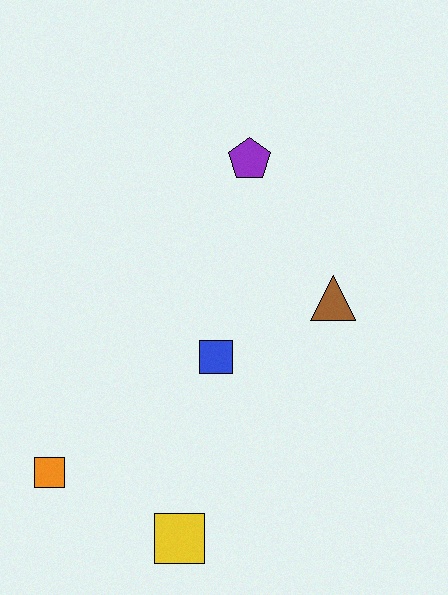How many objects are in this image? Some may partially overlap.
There are 5 objects.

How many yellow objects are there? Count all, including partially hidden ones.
There is 1 yellow object.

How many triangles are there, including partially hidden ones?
There is 1 triangle.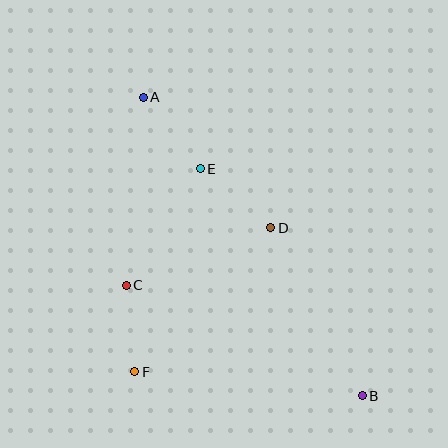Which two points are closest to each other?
Points C and F are closest to each other.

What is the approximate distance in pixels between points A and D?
The distance between A and D is approximately 183 pixels.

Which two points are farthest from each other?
Points A and B are farthest from each other.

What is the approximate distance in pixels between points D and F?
The distance between D and F is approximately 198 pixels.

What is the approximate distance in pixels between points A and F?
The distance between A and F is approximately 275 pixels.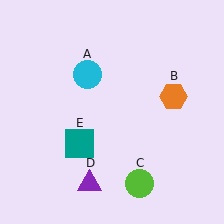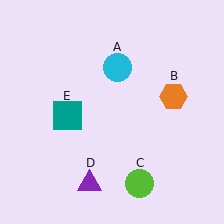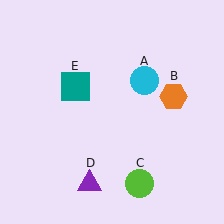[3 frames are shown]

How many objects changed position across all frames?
2 objects changed position: cyan circle (object A), teal square (object E).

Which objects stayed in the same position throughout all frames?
Orange hexagon (object B) and lime circle (object C) and purple triangle (object D) remained stationary.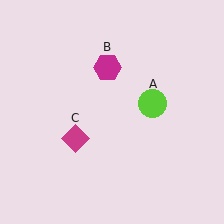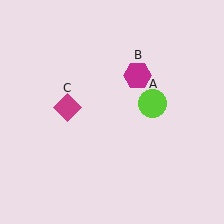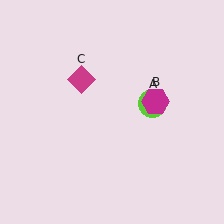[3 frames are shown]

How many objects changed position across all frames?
2 objects changed position: magenta hexagon (object B), magenta diamond (object C).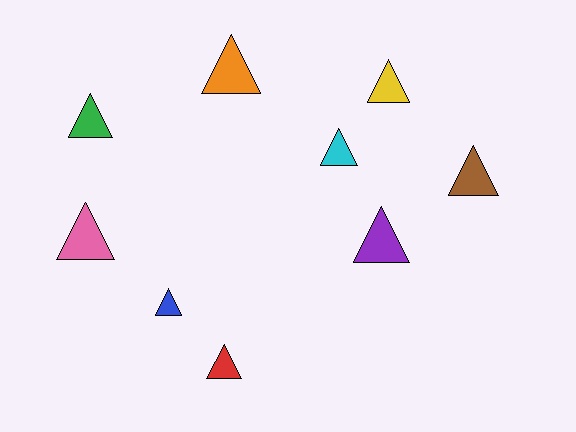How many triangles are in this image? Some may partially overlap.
There are 9 triangles.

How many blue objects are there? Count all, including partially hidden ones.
There is 1 blue object.